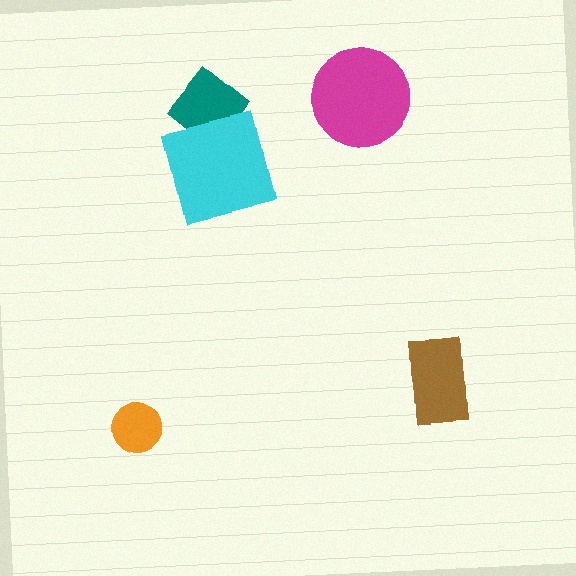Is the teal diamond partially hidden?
Yes, it is partially covered by another shape.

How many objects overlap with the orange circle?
0 objects overlap with the orange circle.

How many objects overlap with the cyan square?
1 object overlaps with the cyan square.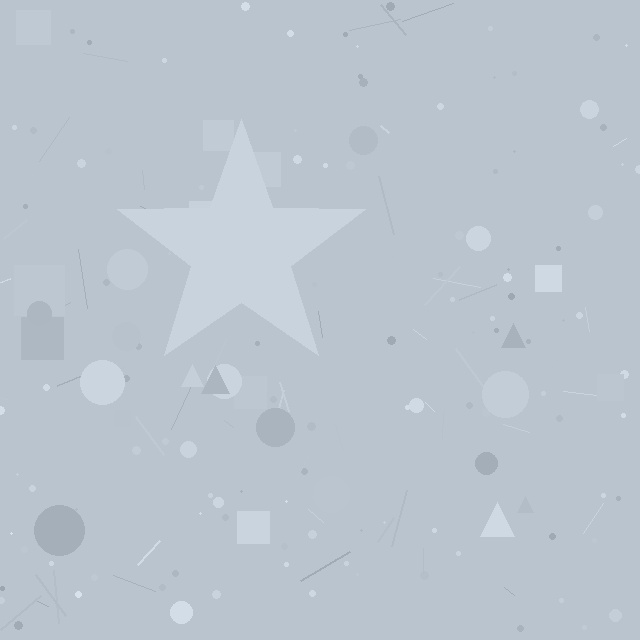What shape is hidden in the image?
A star is hidden in the image.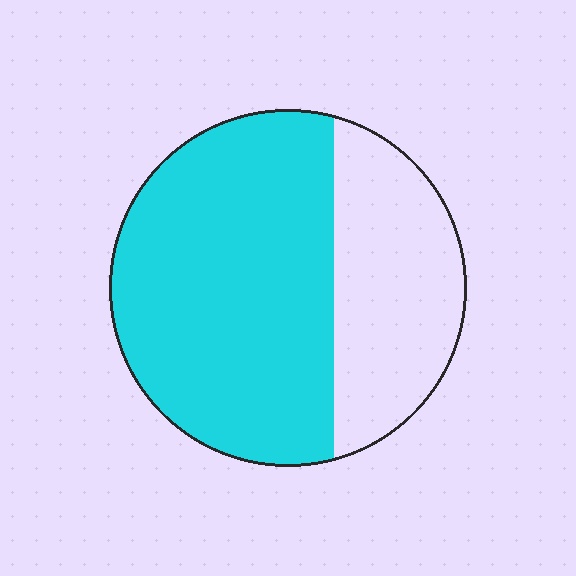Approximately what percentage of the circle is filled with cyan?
Approximately 65%.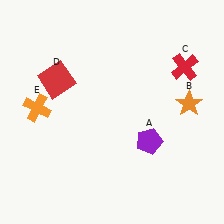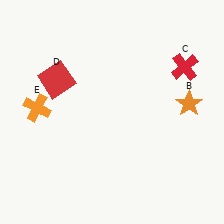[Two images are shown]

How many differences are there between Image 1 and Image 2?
There is 1 difference between the two images.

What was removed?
The purple pentagon (A) was removed in Image 2.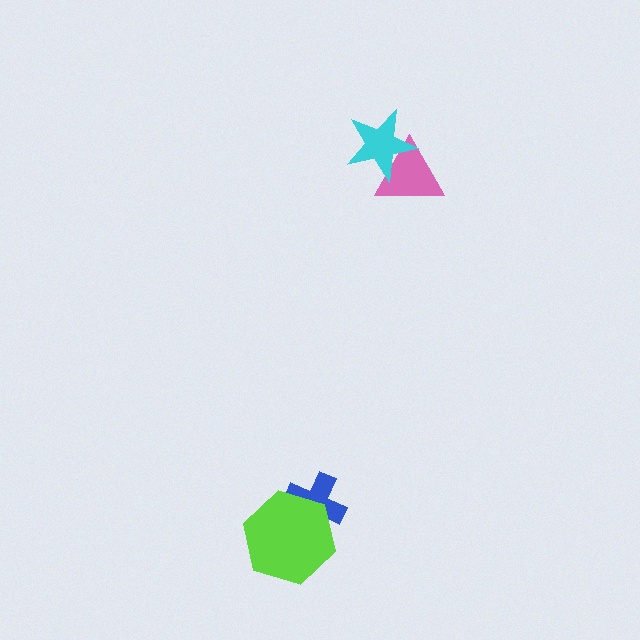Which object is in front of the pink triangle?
The cyan star is in front of the pink triangle.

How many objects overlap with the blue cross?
1 object overlaps with the blue cross.